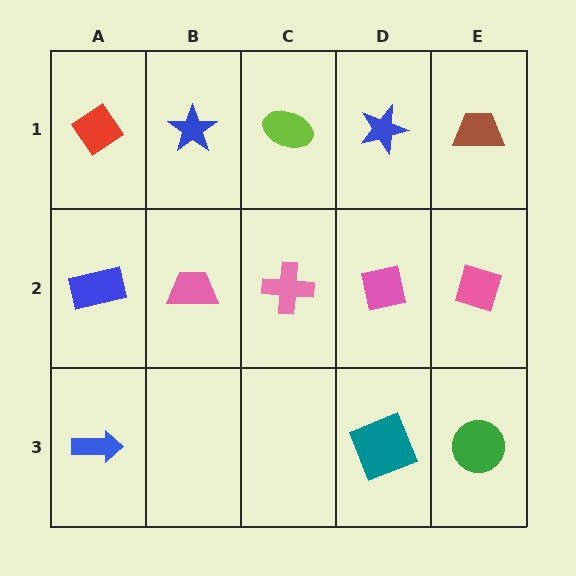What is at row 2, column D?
A pink square.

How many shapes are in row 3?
3 shapes.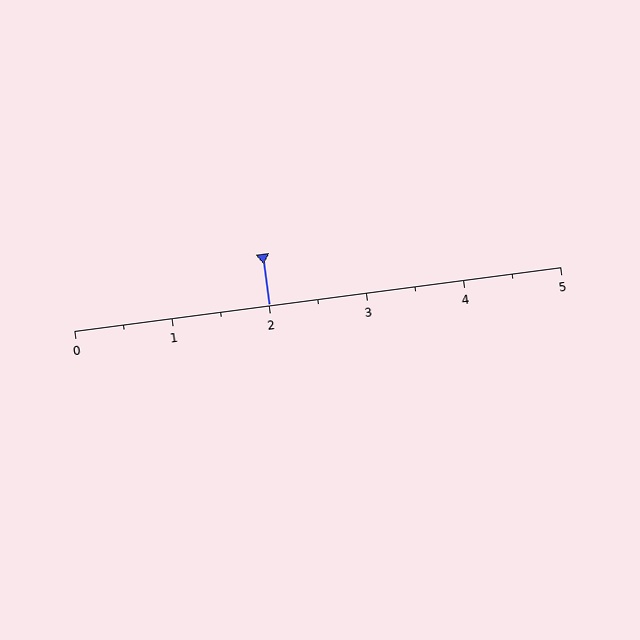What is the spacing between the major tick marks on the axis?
The major ticks are spaced 1 apart.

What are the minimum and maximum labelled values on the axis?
The axis runs from 0 to 5.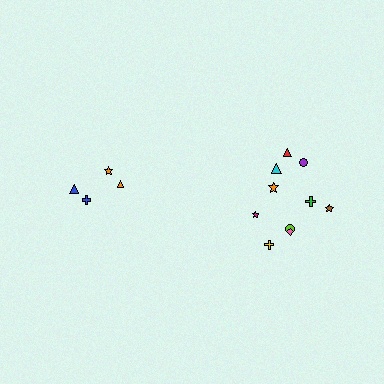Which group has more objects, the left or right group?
The right group.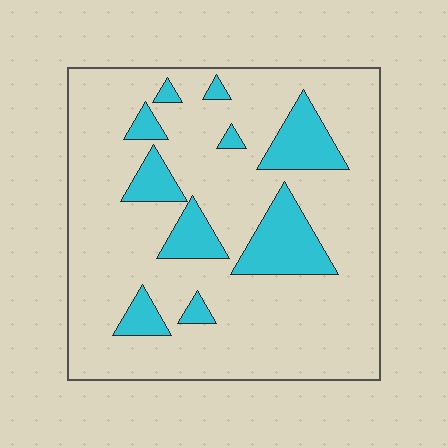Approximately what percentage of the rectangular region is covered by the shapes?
Approximately 20%.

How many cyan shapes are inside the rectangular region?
10.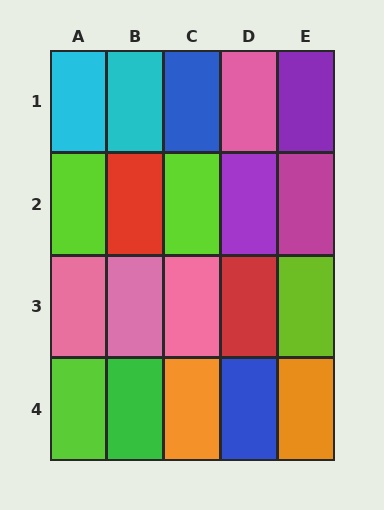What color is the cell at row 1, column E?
Purple.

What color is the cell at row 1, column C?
Blue.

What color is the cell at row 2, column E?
Magenta.